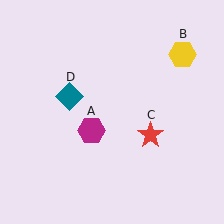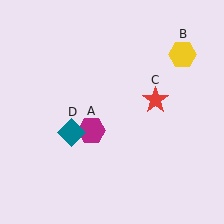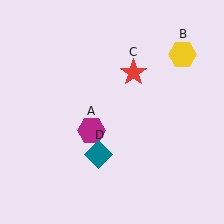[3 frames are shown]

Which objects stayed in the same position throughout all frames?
Magenta hexagon (object A) and yellow hexagon (object B) remained stationary.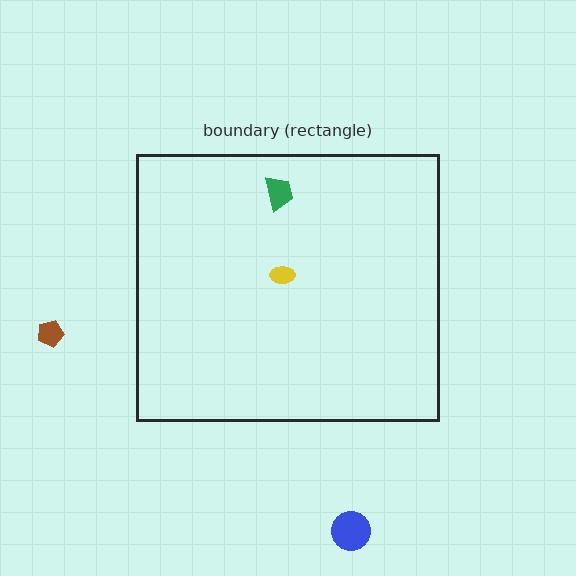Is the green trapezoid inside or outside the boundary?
Inside.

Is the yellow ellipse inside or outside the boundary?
Inside.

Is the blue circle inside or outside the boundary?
Outside.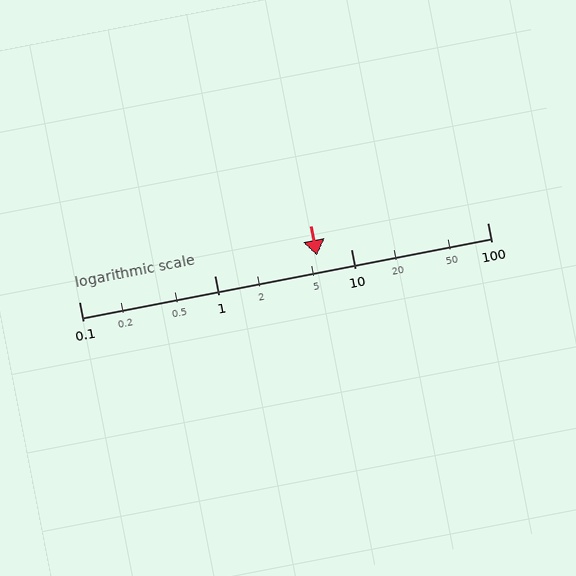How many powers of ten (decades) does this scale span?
The scale spans 3 decades, from 0.1 to 100.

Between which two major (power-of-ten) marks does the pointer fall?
The pointer is between 1 and 10.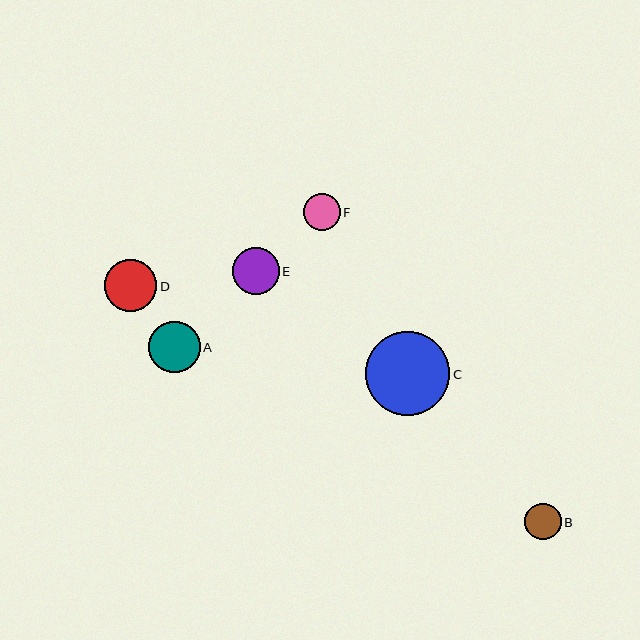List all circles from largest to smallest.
From largest to smallest: C, D, A, E, F, B.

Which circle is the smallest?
Circle B is the smallest with a size of approximately 36 pixels.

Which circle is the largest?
Circle C is the largest with a size of approximately 85 pixels.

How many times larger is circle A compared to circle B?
Circle A is approximately 1.4 times the size of circle B.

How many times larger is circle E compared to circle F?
Circle E is approximately 1.3 times the size of circle F.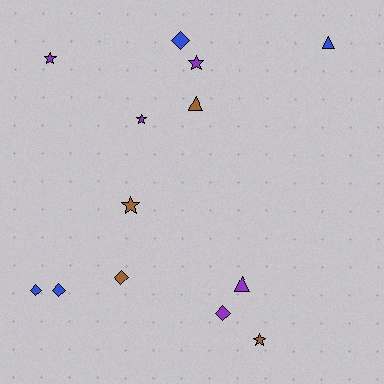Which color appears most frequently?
Purple, with 5 objects.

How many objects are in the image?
There are 13 objects.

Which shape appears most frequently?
Diamond, with 5 objects.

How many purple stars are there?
There are 3 purple stars.